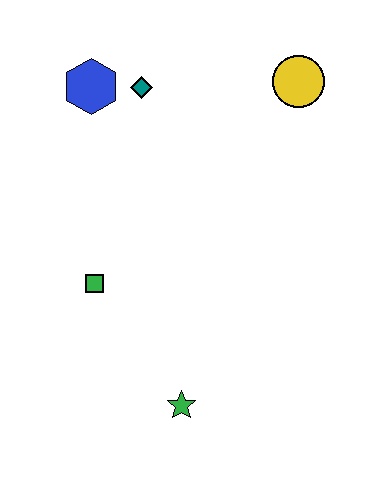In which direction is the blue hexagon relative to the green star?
The blue hexagon is above the green star.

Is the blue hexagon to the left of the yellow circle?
Yes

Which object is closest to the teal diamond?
The blue hexagon is closest to the teal diamond.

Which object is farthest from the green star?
The yellow circle is farthest from the green star.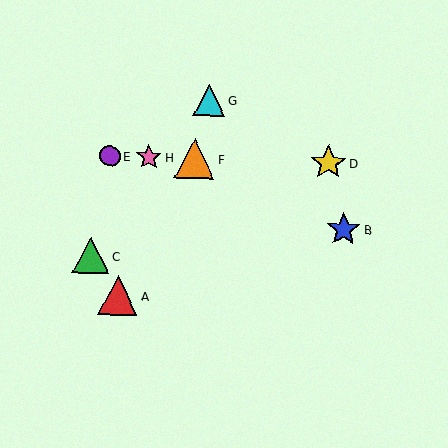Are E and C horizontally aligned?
No, E is at y≈156 and C is at y≈255.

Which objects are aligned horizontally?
Objects D, E, F, H are aligned horizontally.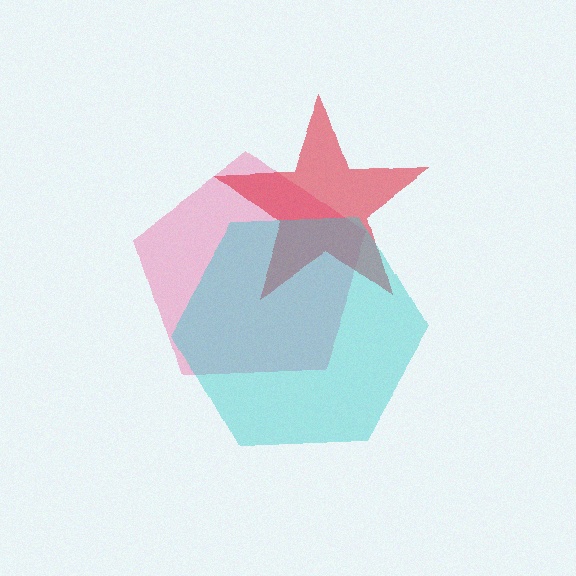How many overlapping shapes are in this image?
There are 3 overlapping shapes in the image.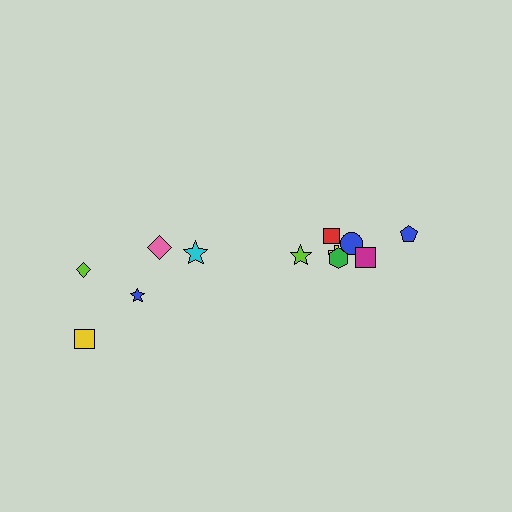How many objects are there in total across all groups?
There are 12 objects.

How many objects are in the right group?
There are 7 objects.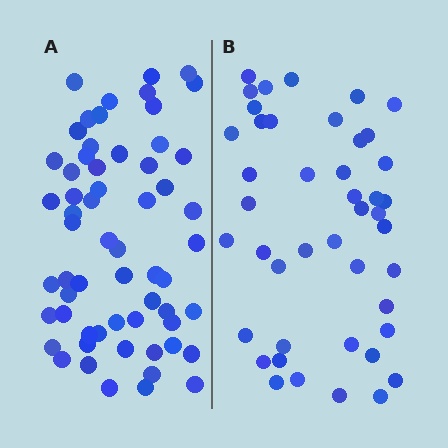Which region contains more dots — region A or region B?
Region A (the left region) has more dots.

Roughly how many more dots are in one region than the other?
Region A has approximately 15 more dots than region B.